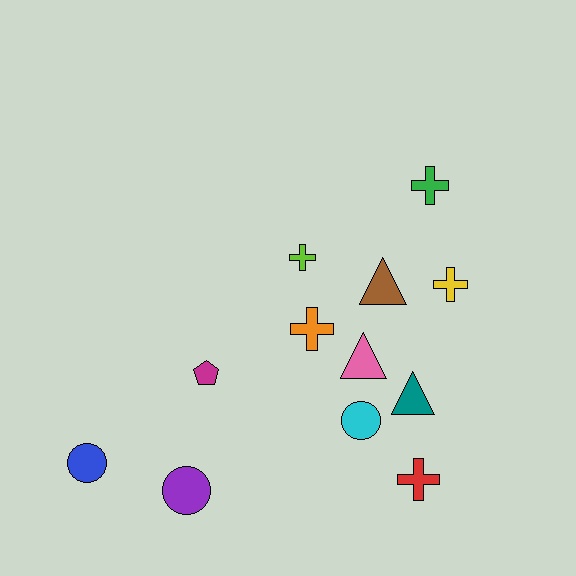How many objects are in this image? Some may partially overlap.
There are 12 objects.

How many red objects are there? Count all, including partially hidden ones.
There is 1 red object.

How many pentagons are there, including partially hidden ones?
There is 1 pentagon.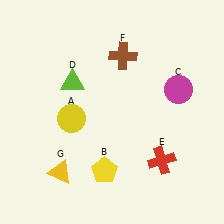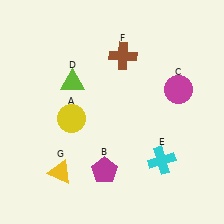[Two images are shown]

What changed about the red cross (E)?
In Image 1, E is red. In Image 2, it changed to cyan.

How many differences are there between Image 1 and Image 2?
There are 2 differences between the two images.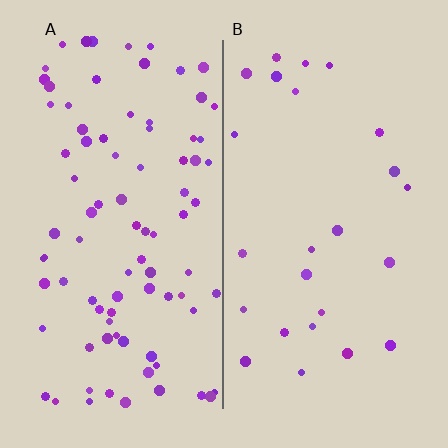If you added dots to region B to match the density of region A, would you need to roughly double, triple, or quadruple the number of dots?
Approximately quadruple.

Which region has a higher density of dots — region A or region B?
A (the left).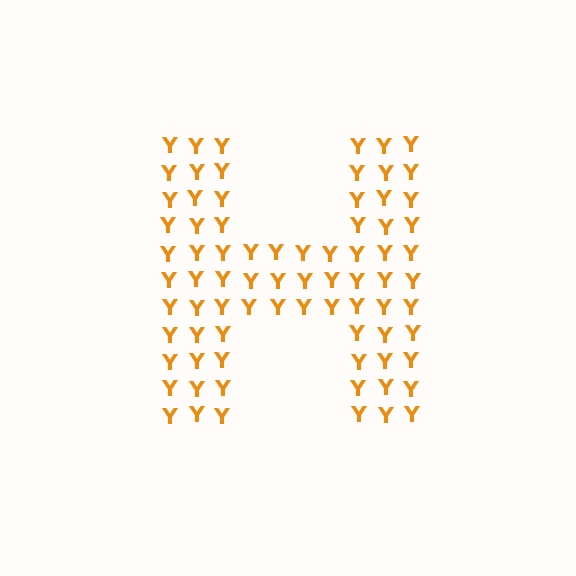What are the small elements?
The small elements are letter Y's.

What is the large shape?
The large shape is the letter H.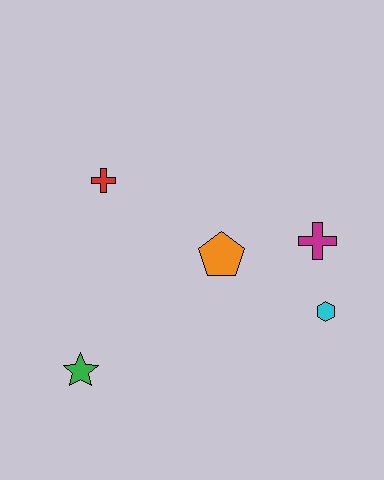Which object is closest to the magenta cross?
The cyan hexagon is closest to the magenta cross.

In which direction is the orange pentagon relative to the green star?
The orange pentagon is to the right of the green star.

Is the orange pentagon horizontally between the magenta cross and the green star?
Yes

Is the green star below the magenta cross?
Yes